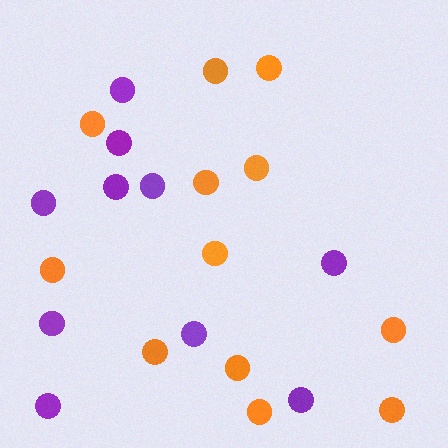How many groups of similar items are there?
There are 2 groups: one group of orange circles (12) and one group of purple circles (10).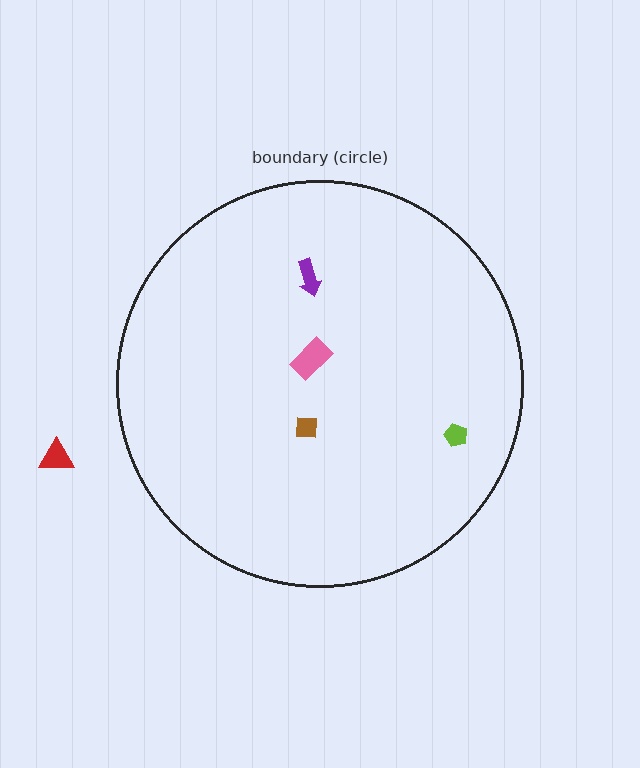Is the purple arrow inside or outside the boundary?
Inside.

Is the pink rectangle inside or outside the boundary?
Inside.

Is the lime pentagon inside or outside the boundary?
Inside.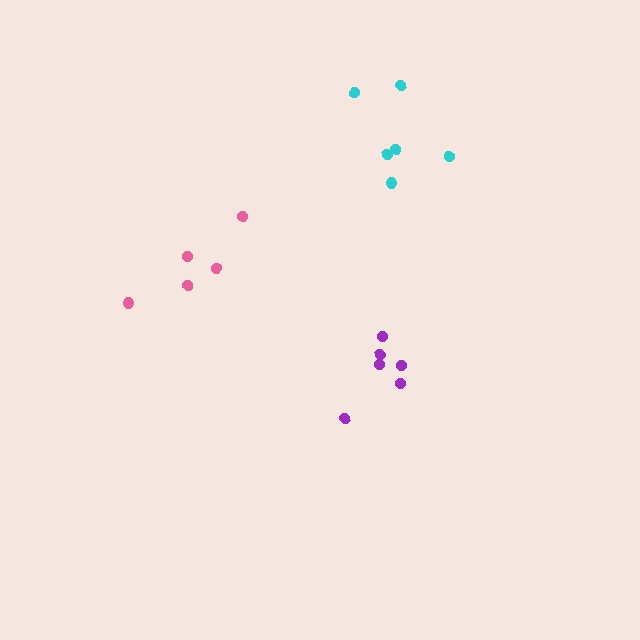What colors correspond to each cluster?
The clusters are colored: pink, purple, cyan.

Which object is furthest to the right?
The cyan cluster is rightmost.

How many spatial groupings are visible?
There are 3 spatial groupings.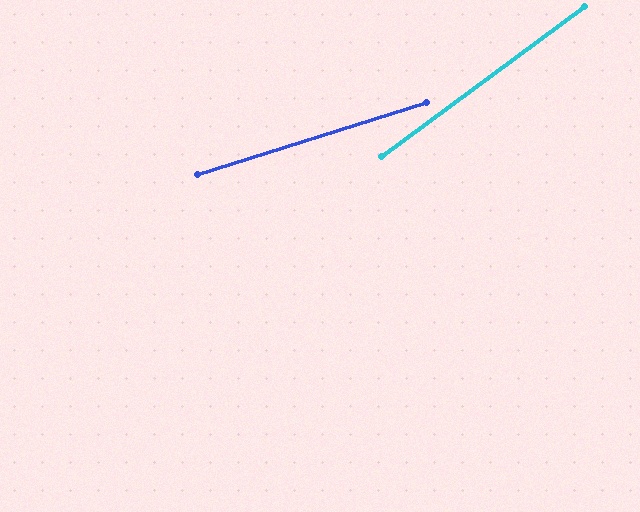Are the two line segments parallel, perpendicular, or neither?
Neither parallel nor perpendicular — they differ by about 19°.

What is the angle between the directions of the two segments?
Approximately 19 degrees.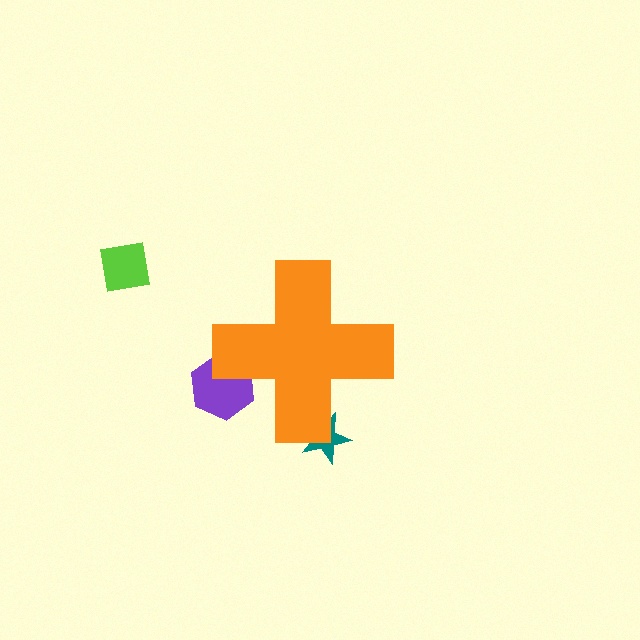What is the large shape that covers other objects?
An orange cross.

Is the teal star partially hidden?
Yes, the teal star is partially hidden behind the orange cross.